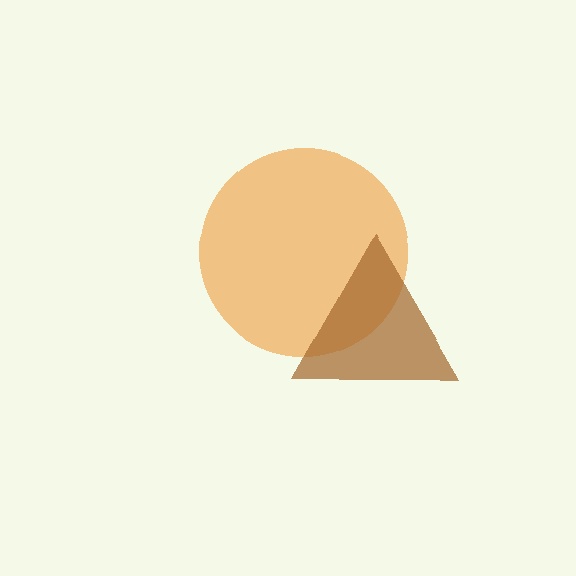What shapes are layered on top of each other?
The layered shapes are: an orange circle, a brown triangle.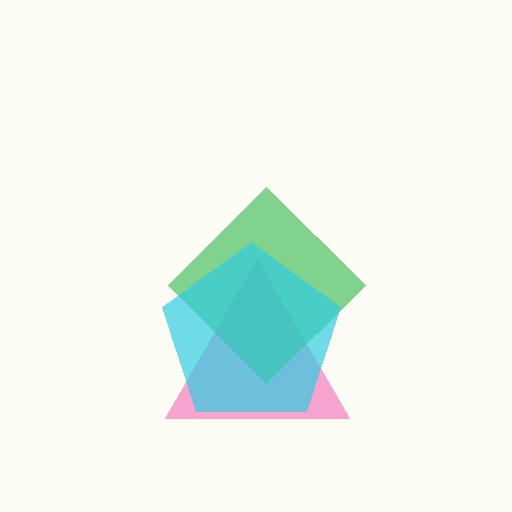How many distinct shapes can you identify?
There are 3 distinct shapes: a pink triangle, a green diamond, a cyan pentagon.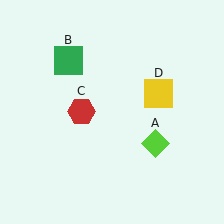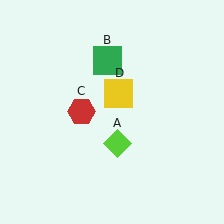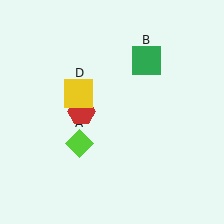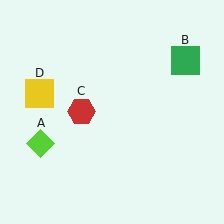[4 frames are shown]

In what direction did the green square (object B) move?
The green square (object B) moved right.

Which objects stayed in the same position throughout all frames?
Red hexagon (object C) remained stationary.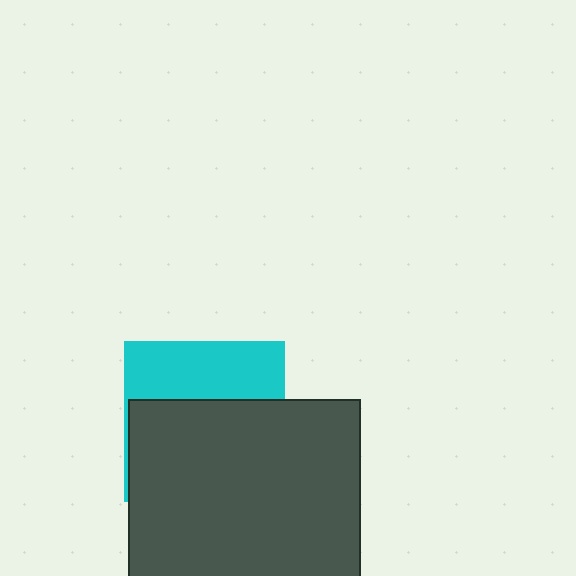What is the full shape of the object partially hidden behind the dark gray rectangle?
The partially hidden object is a cyan square.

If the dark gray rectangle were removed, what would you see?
You would see the complete cyan square.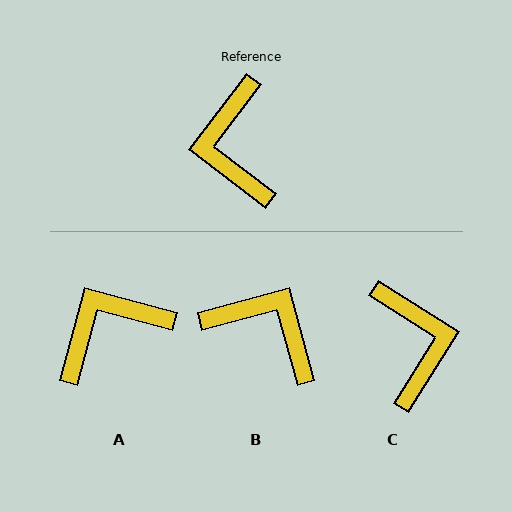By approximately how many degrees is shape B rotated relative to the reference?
Approximately 127 degrees clockwise.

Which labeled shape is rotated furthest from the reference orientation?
C, about 175 degrees away.